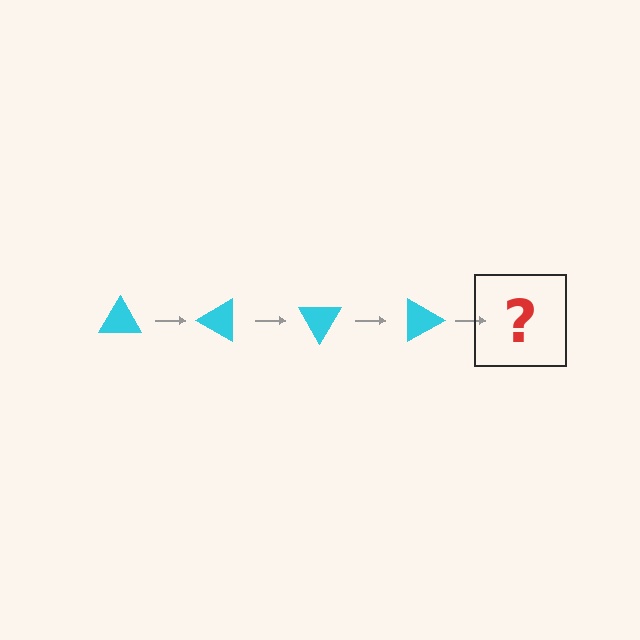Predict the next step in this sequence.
The next step is a cyan triangle rotated 120 degrees.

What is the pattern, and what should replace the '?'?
The pattern is that the triangle rotates 30 degrees each step. The '?' should be a cyan triangle rotated 120 degrees.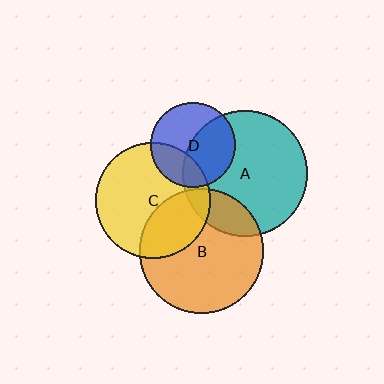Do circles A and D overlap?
Yes.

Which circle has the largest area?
Circle A (teal).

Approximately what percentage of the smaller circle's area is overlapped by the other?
Approximately 50%.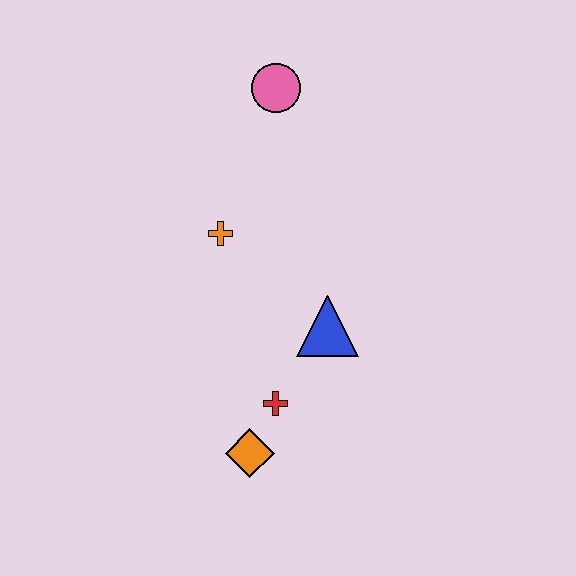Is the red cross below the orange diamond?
No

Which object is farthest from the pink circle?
The orange diamond is farthest from the pink circle.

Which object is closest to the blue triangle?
The red cross is closest to the blue triangle.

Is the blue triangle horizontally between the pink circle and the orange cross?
No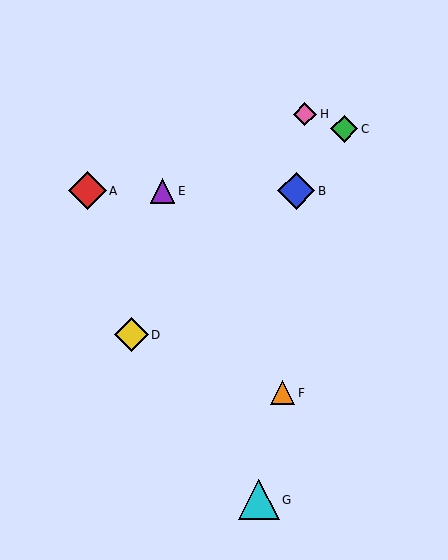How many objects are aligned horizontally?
3 objects (A, B, E) are aligned horizontally.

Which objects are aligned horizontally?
Objects A, B, E are aligned horizontally.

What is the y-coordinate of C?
Object C is at y≈129.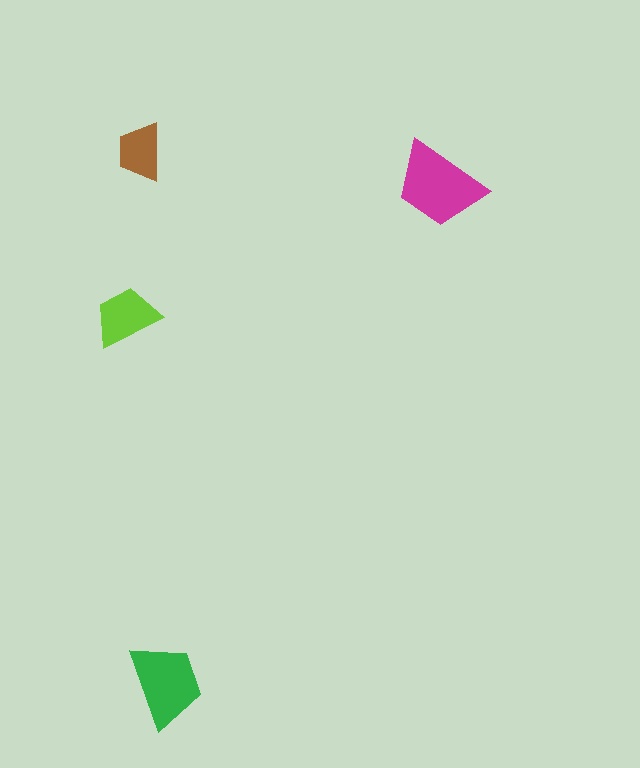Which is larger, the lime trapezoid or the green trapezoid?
The green one.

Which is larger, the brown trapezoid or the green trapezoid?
The green one.